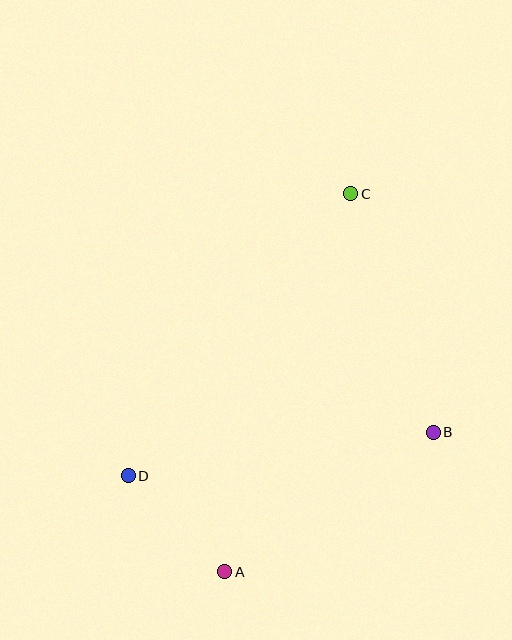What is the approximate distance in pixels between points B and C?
The distance between B and C is approximately 252 pixels.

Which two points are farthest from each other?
Points A and C are farthest from each other.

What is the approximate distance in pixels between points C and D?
The distance between C and D is approximately 359 pixels.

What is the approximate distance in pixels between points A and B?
The distance between A and B is approximately 251 pixels.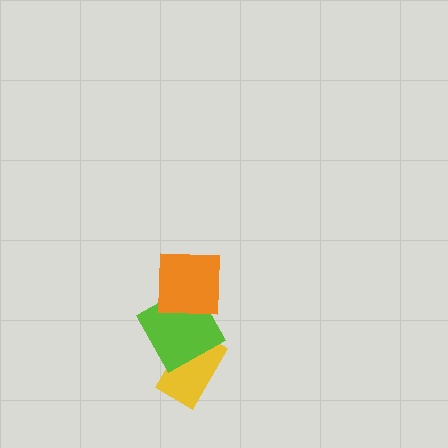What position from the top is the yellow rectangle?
The yellow rectangle is 3rd from the top.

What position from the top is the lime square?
The lime square is 2nd from the top.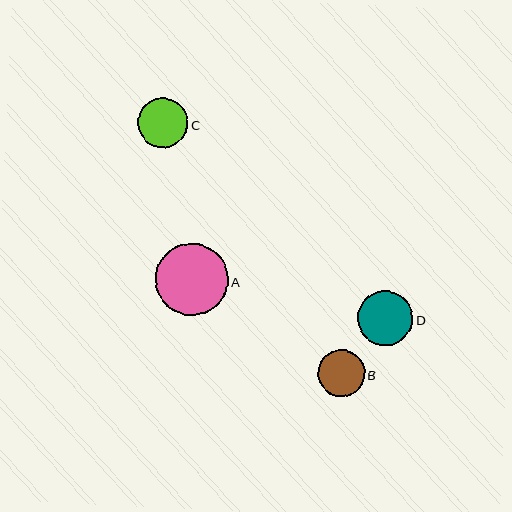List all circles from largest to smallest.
From largest to smallest: A, D, C, B.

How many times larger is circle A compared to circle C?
Circle A is approximately 1.4 times the size of circle C.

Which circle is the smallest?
Circle B is the smallest with a size of approximately 47 pixels.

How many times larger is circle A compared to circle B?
Circle A is approximately 1.5 times the size of circle B.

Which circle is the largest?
Circle A is the largest with a size of approximately 72 pixels.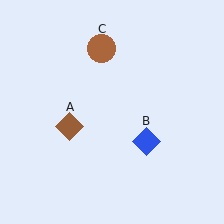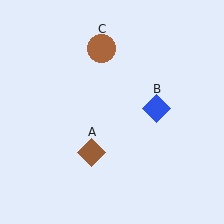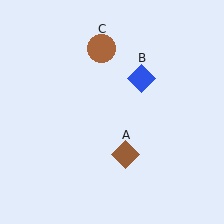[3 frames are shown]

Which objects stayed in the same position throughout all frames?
Brown circle (object C) remained stationary.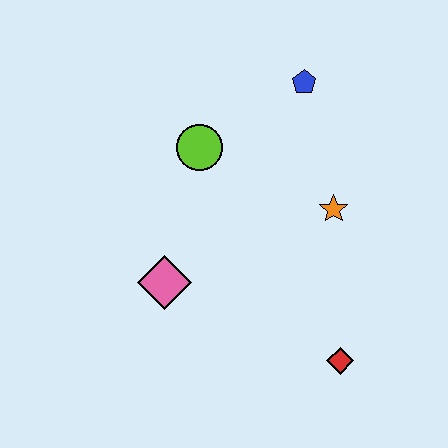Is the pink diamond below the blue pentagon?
Yes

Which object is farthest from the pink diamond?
The blue pentagon is farthest from the pink diamond.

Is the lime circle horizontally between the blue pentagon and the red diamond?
No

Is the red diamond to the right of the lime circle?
Yes